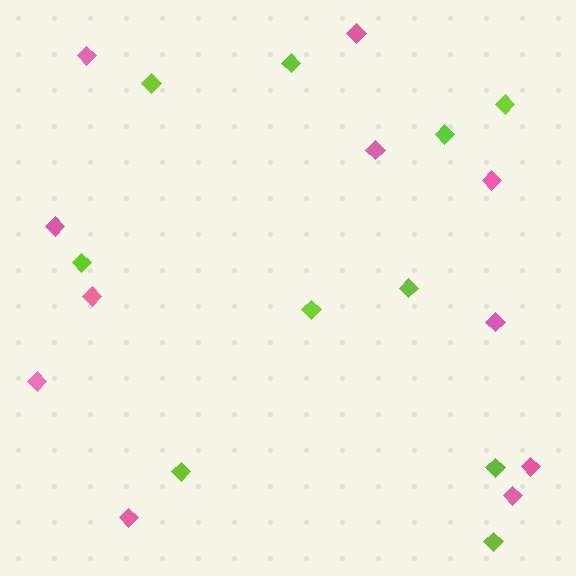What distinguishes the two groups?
There are 2 groups: one group of pink diamonds (11) and one group of lime diamonds (10).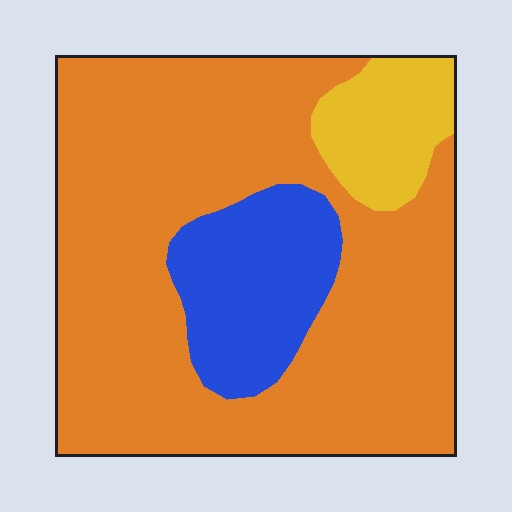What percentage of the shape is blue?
Blue covers 16% of the shape.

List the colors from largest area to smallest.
From largest to smallest: orange, blue, yellow.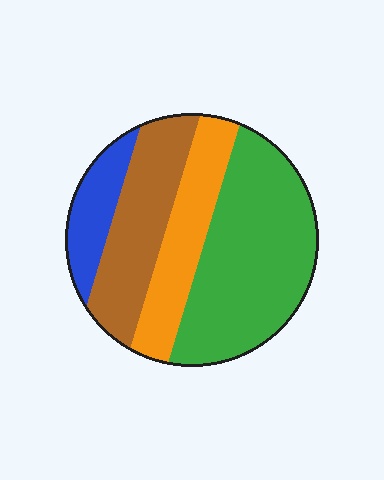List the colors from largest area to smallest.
From largest to smallest: green, brown, orange, blue.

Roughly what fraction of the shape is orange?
Orange covers roughly 20% of the shape.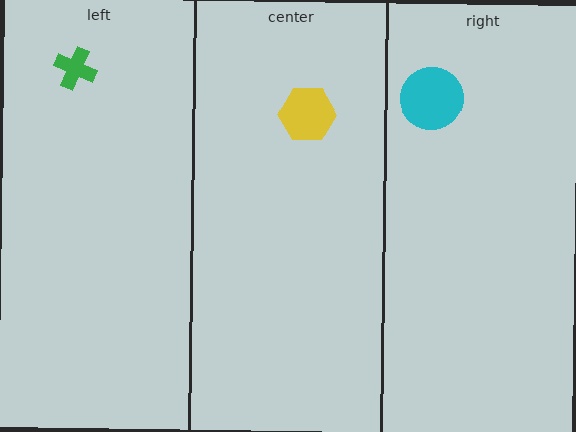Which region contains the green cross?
The left region.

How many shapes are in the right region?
1.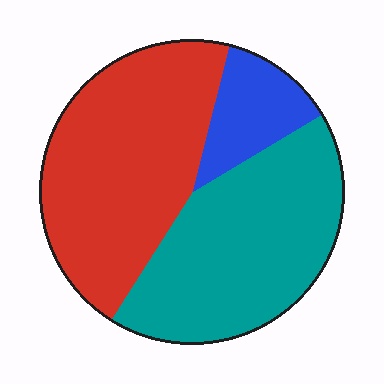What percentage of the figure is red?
Red covers 45% of the figure.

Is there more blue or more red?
Red.